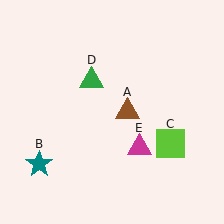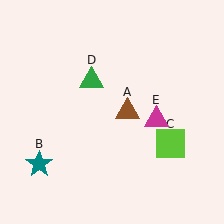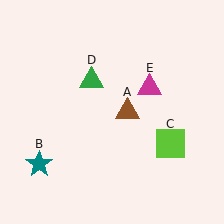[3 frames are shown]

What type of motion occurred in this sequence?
The magenta triangle (object E) rotated counterclockwise around the center of the scene.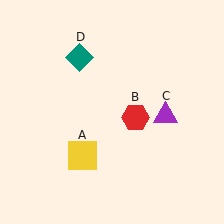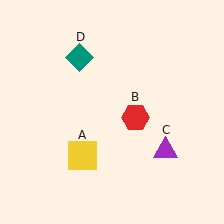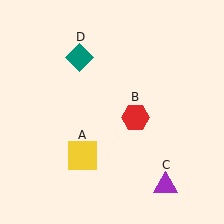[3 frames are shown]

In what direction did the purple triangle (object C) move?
The purple triangle (object C) moved down.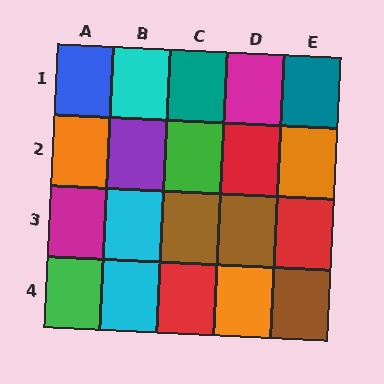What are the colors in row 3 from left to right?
Magenta, cyan, brown, brown, red.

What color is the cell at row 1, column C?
Teal.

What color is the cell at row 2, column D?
Red.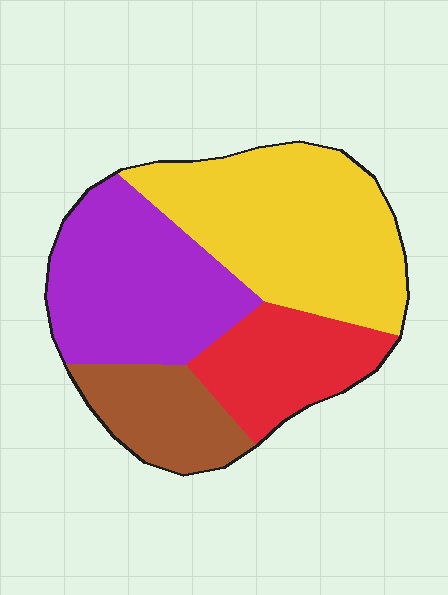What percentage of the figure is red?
Red takes up less than a quarter of the figure.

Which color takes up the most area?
Yellow, at roughly 35%.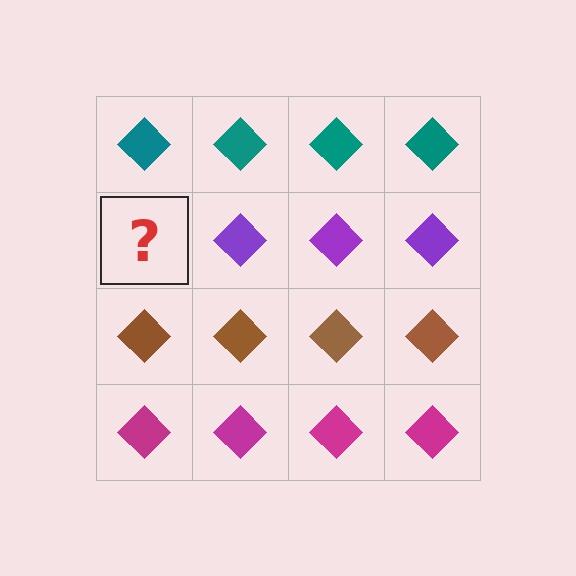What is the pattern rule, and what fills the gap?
The rule is that each row has a consistent color. The gap should be filled with a purple diamond.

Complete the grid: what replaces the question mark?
The question mark should be replaced with a purple diamond.